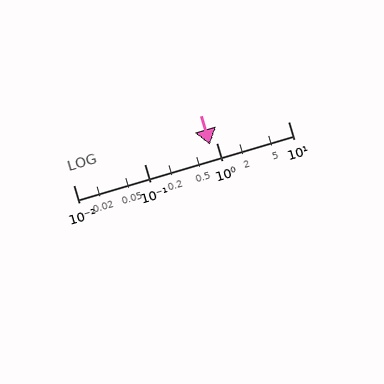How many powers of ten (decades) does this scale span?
The scale spans 3 decades, from 0.01 to 10.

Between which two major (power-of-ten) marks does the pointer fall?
The pointer is between 0.1 and 1.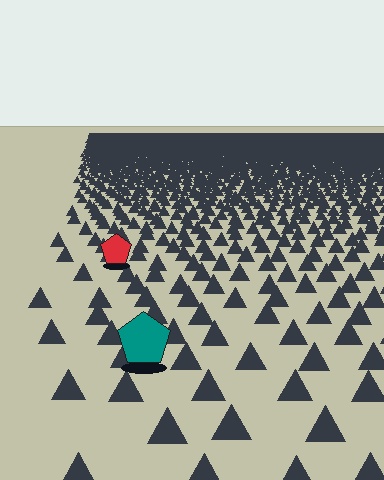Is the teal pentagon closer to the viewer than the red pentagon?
Yes. The teal pentagon is closer — you can tell from the texture gradient: the ground texture is coarser near it.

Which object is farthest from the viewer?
The red pentagon is farthest from the viewer. It appears smaller and the ground texture around it is denser.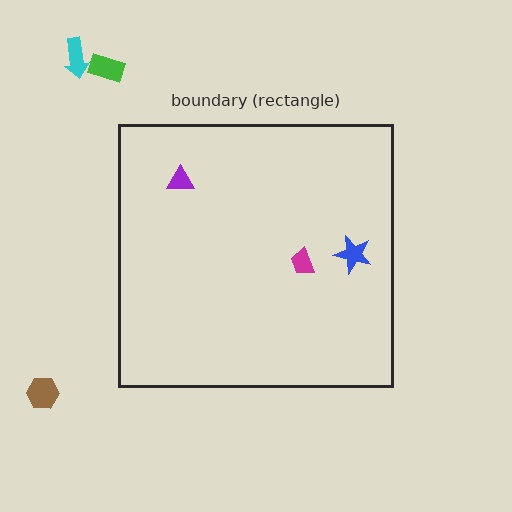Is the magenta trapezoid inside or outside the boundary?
Inside.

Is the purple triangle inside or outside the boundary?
Inside.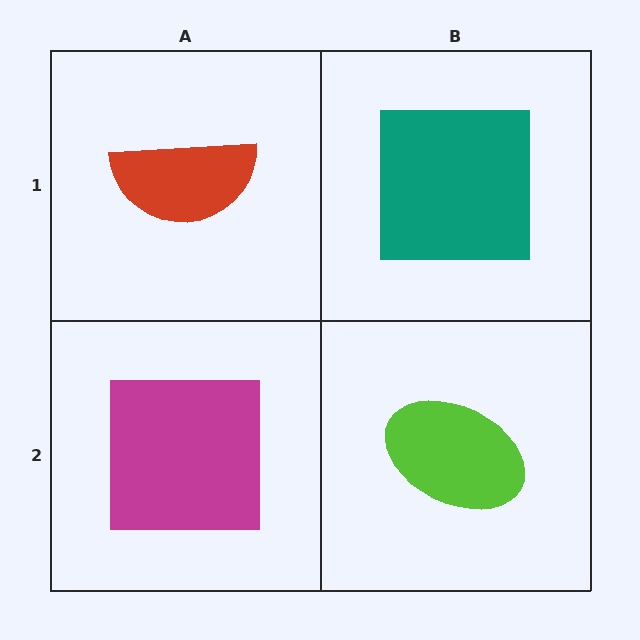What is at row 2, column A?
A magenta square.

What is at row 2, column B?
A lime ellipse.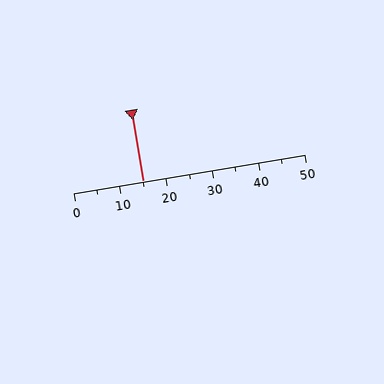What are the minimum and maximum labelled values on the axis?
The axis runs from 0 to 50.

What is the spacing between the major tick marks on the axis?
The major ticks are spaced 10 apart.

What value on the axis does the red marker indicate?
The marker indicates approximately 15.